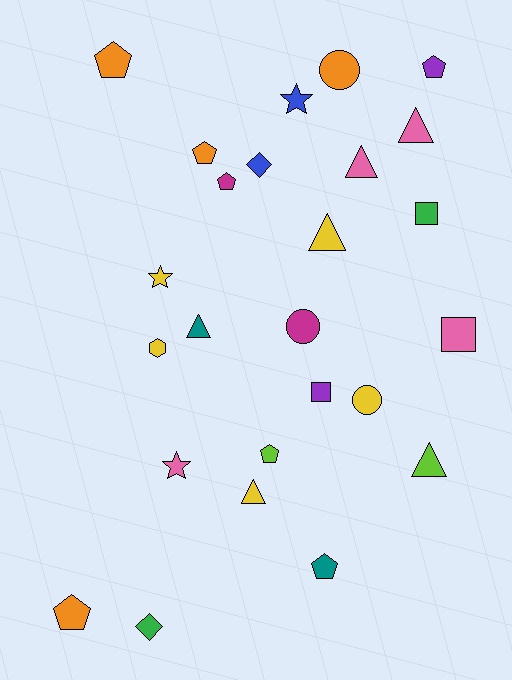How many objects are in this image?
There are 25 objects.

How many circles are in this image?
There are 3 circles.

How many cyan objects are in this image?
There are no cyan objects.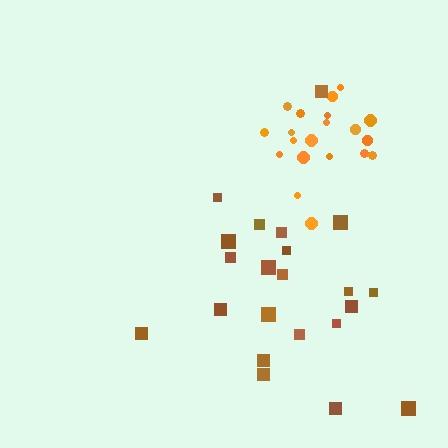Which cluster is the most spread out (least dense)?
Brown.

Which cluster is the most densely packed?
Orange.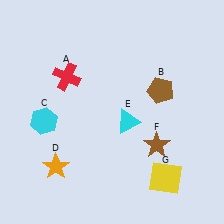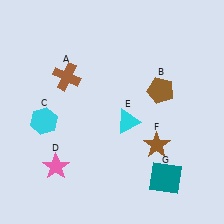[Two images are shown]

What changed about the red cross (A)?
In Image 1, A is red. In Image 2, it changed to brown.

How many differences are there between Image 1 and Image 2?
There are 3 differences between the two images.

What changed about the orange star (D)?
In Image 1, D is orange. In Image 2, it changed to pink.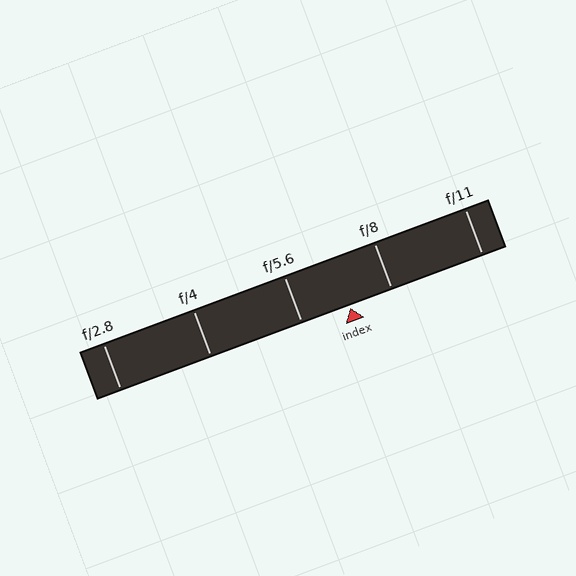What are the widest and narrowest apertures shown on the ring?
The widest aperture shown is f/2.8 and the narrowest is f/11.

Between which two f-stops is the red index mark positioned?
The index mark is between f/5.6 and f/8.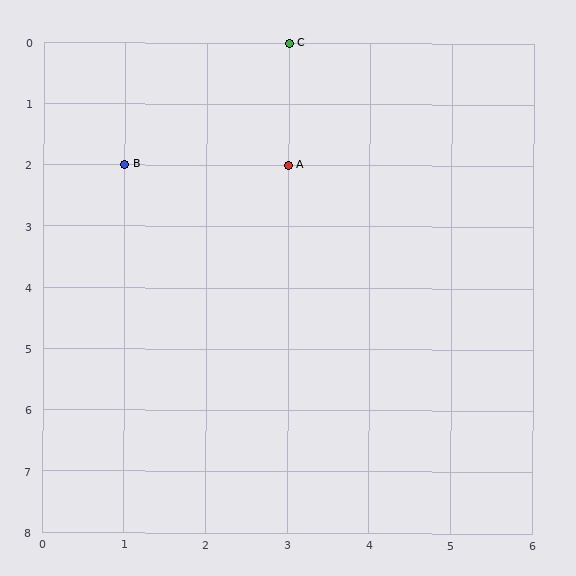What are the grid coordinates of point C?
Point C is at grid coordinates (3, 0).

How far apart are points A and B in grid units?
Points A and B are 2 columns apart.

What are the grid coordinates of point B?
Point B is at grid coordinates (1, 2).